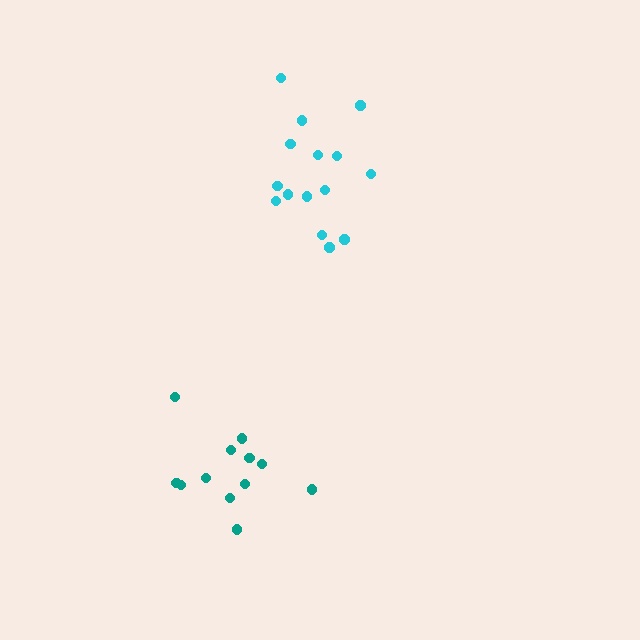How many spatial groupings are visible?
There are 2 spatial groupings.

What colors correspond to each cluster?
The clusters are colored: teal, cyan.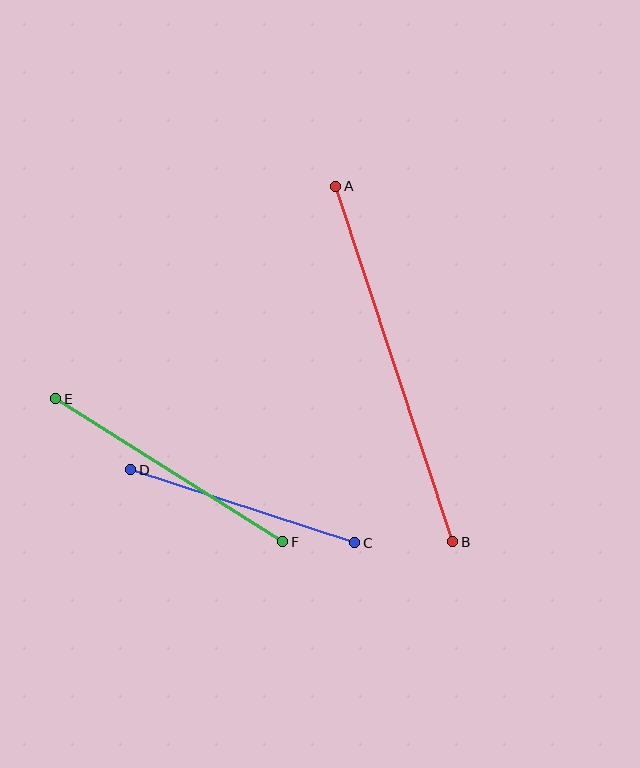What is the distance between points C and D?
The distance is approximately 236 pixels.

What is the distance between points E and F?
The distance is approximately 268 pixels.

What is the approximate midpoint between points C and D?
The midpoint is at approximately (243, 506) pixels.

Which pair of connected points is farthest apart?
Points A and B are farthest apart.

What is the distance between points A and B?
The distance is approximately 374 pixels.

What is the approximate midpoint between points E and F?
The midpoint is at approximately (169, 470) pixels.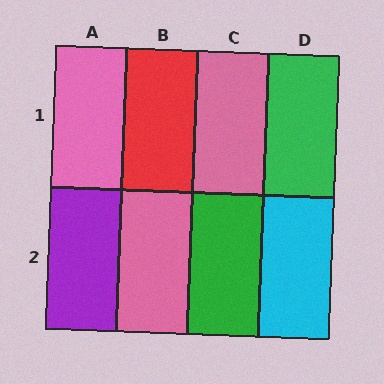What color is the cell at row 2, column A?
Purple.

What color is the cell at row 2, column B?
Pink.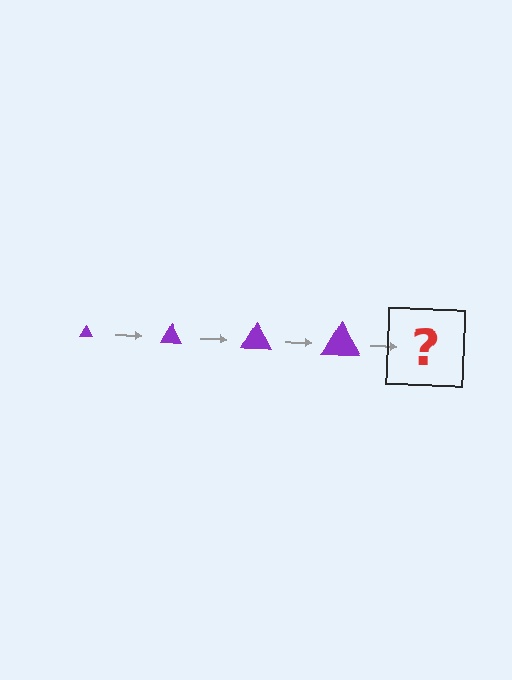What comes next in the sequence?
The next element should be a purple triangle, larger than the previous one.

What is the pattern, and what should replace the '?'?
The pattern is that the triangle gets progressively larger each step. The '?' should be a purple triangle, larger than the previous one.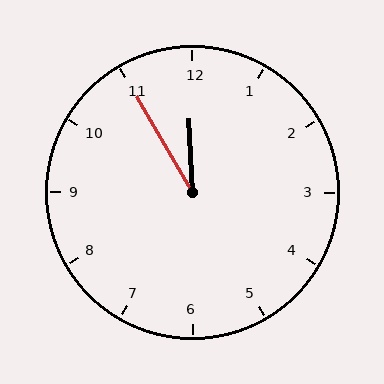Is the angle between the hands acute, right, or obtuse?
It is acute.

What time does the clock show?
11:55.